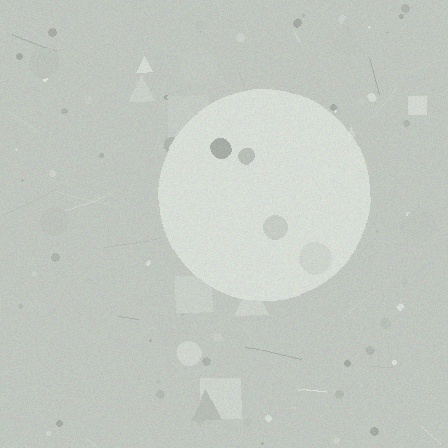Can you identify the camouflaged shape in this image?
The camouflaged shape is a circle.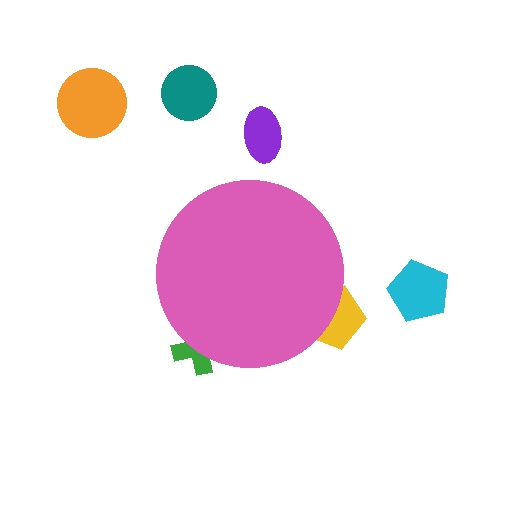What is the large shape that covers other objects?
A pink circle.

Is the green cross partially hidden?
Yes, the green cross is partially hidden behind the pink circle.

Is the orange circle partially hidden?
No, the orange circle is fully visible.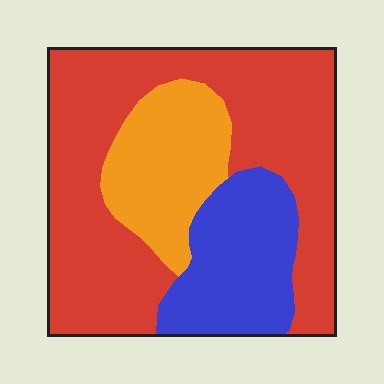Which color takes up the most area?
Red, at roughly 60%.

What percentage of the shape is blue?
Blue covers around 20% of the shape.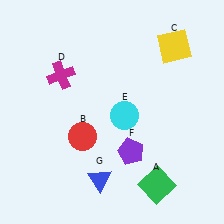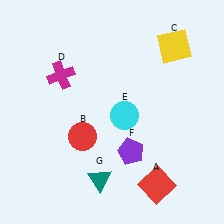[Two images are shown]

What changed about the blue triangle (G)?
In Image 1, G is blue. In Image 2, it changed to teal.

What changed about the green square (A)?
In Image 1, A is green. In Image 2, it changed to red.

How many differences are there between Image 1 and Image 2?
There are 2 differences between the two images.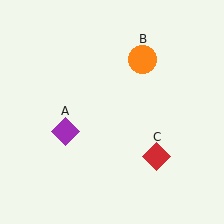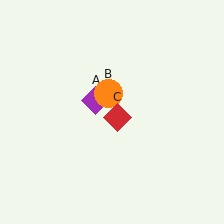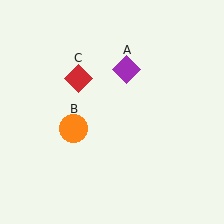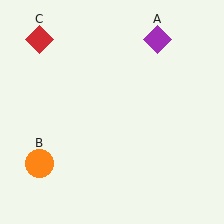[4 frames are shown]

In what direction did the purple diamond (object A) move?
The purple diamond (object A) moved up and to the right.